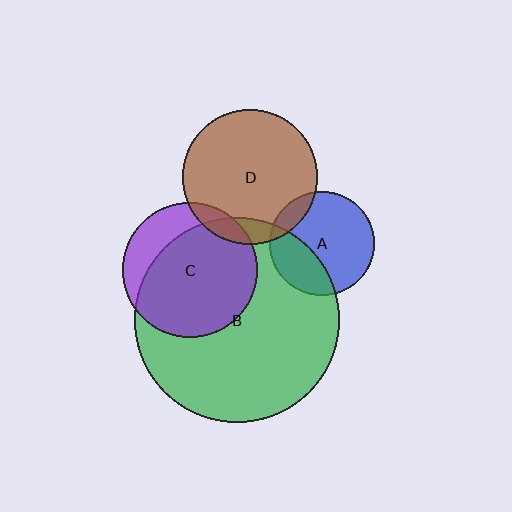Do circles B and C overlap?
Yes.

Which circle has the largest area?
Circle B (green).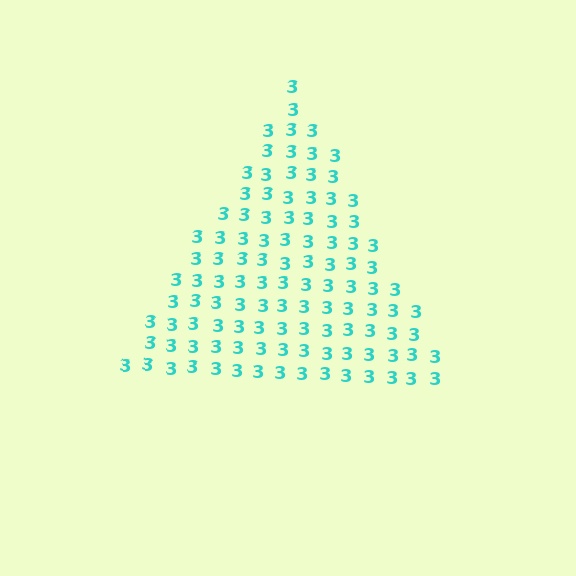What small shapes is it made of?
It is made of small digit 3's.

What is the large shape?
The large shape is a triangle.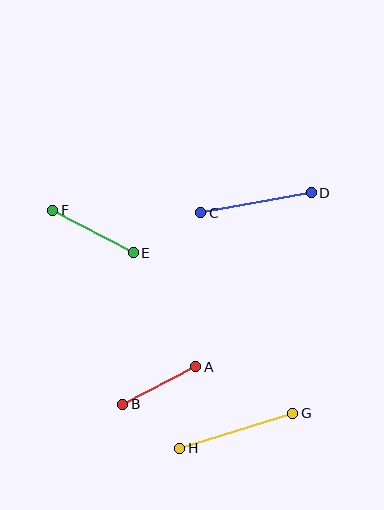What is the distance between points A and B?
The distance is approximately 82 pixels.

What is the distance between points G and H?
The distance is approximately 118 pixels.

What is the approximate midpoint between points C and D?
The midpoint is at approximately (256, 203) pixels.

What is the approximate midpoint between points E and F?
The midpoint is at approximately (93, 231) pixels.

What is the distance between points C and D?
The distance is approximately 113 pixels.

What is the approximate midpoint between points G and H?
The midpoint is at approximately (236, 431) pixels.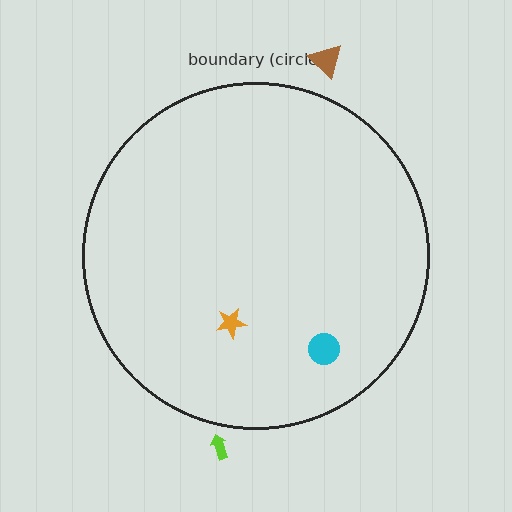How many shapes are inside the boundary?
2 inside, 2 outside.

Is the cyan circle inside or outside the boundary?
Inside.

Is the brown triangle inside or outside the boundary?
Outside.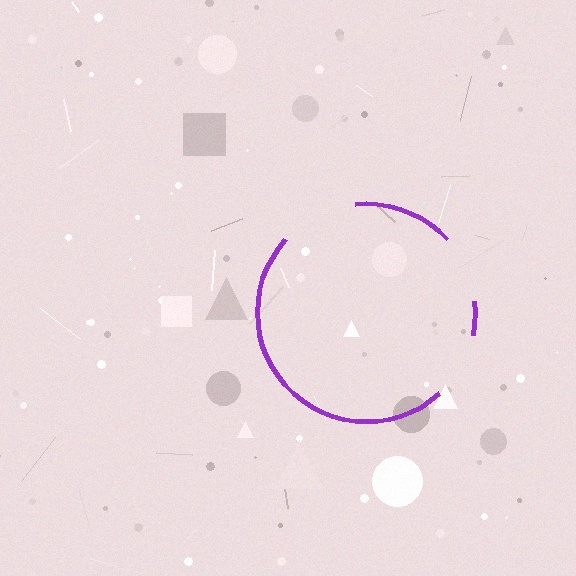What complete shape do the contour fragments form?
The contour fragments form a circle.